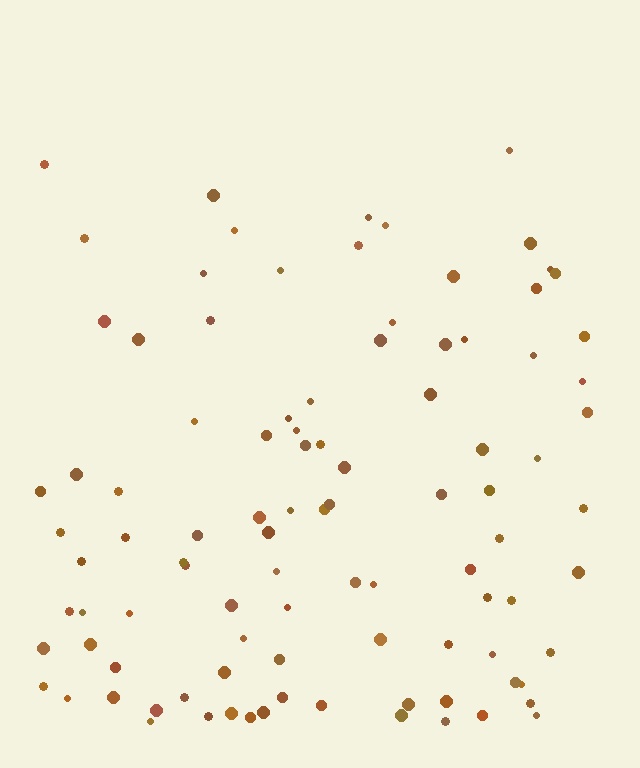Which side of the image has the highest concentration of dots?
The bottom.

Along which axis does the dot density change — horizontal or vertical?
Vertical.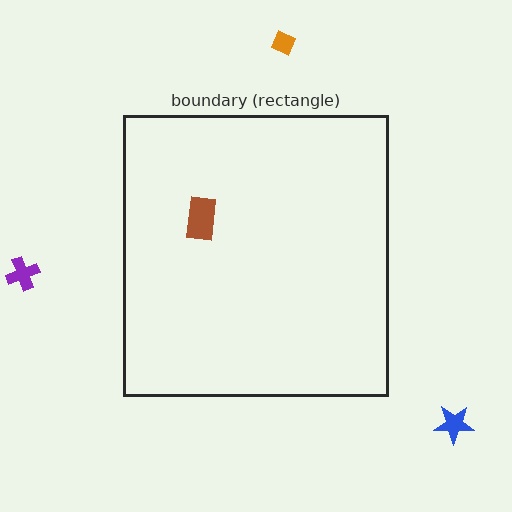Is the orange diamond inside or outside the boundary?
Outside.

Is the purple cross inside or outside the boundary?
Outside.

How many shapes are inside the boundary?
1 inside, 3 outside.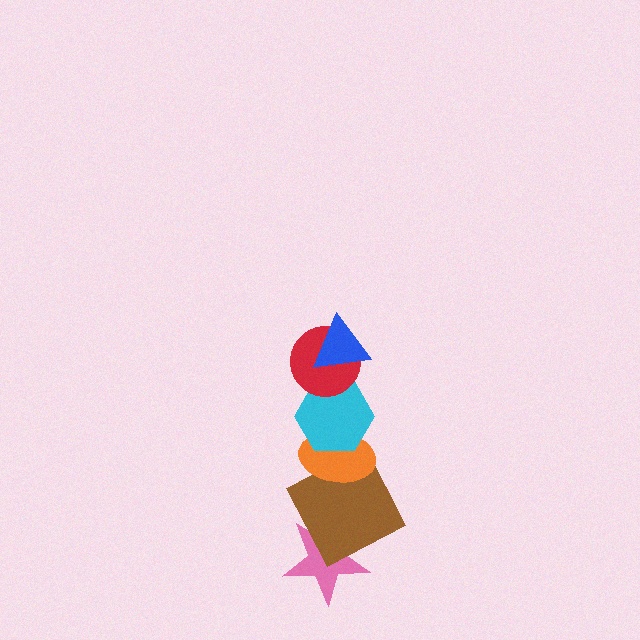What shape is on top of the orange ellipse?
The cyan hexagon is on top of the orange ellipse.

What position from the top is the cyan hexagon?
The cyan hexagon is 3rd from the top.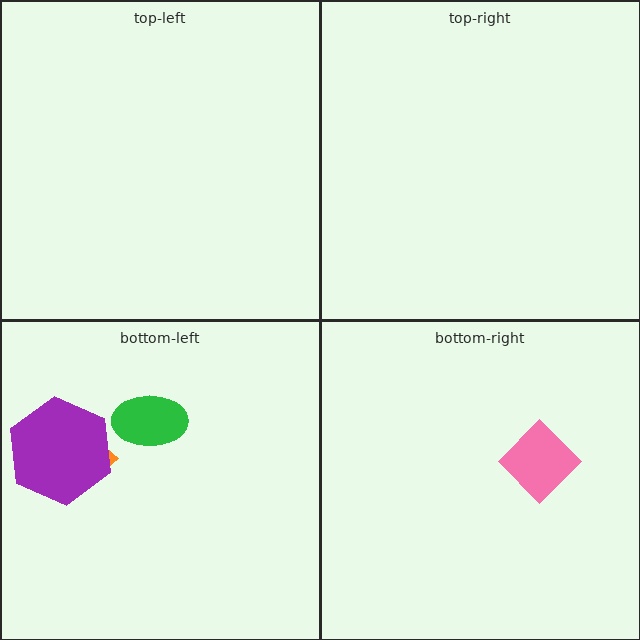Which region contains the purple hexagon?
The bottom-left region.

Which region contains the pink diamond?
The bottom-right region.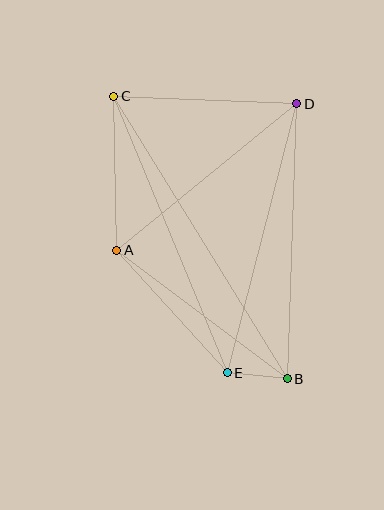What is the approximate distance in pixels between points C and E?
The distance between C and E is approximately 299 pixels.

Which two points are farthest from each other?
Points B and C are farthest from each other.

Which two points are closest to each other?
Points B and E are closest to each other.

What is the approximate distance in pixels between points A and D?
The distance between A and D is approximately 232 pixels.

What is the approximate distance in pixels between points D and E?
The distance between D and E is approximately 278 pixels.